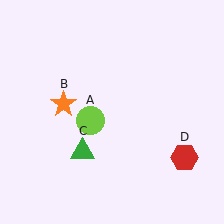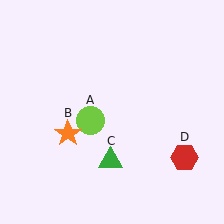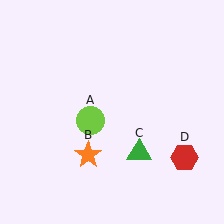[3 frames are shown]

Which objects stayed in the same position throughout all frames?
Lime circle (object A) and red hexagon (object D) remained stationary.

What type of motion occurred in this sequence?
The orange star (object B), green triangle (object C) rotated counterclockwise around the center of the scene.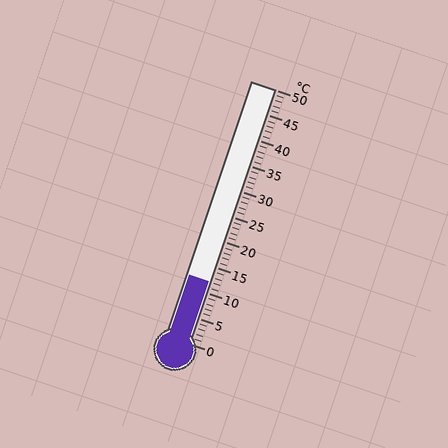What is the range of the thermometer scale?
The thermometer scale ranges from 0°C to 50°C.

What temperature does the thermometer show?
The thermometer shows approximately 12°C.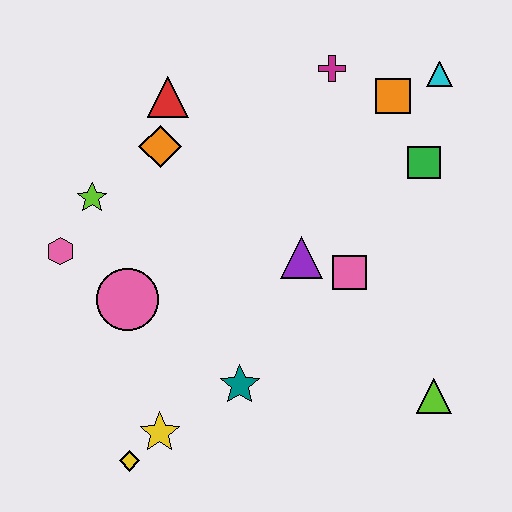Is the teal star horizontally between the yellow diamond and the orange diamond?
No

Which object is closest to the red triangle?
The orange diamond is closest to the red triangle.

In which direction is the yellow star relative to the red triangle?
The yellow star is below the red triangle.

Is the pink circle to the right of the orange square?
No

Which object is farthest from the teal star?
The cyan triangle is farthest from the teal star.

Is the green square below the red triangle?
Yes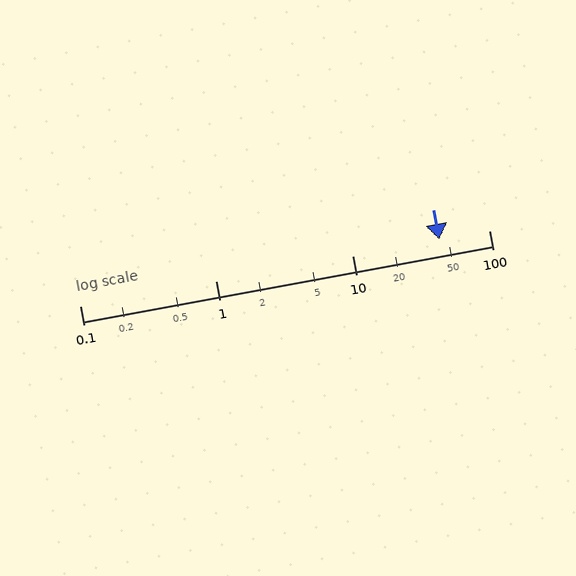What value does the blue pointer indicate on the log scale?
The pointer indicates approximately 43.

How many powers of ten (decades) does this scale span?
The scale spans 3 decades, from 0.1 to 100.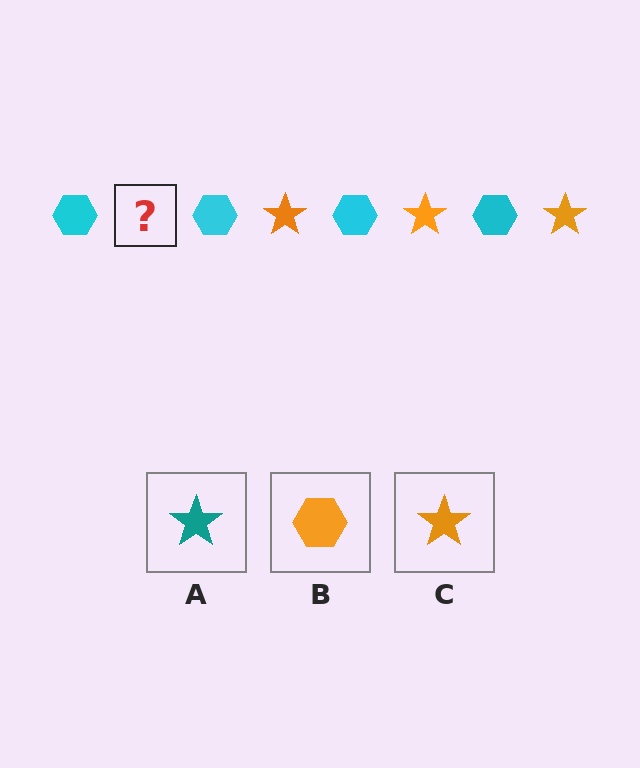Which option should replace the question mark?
Option C.